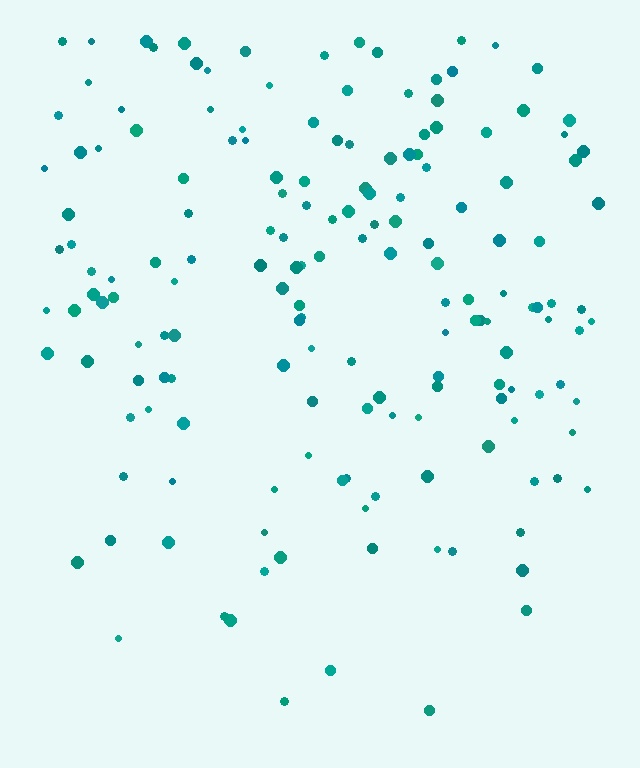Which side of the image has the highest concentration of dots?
The top.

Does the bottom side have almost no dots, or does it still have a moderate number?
Still a moderate number, just noticeably fewer than the top.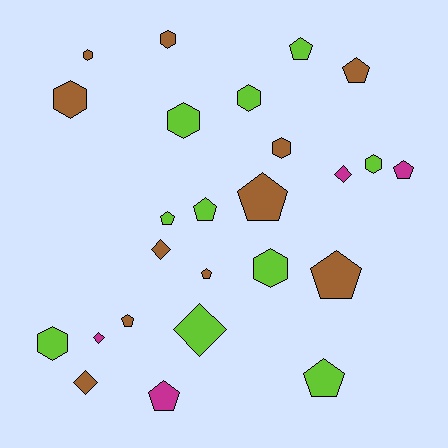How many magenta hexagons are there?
There are no magenta hexagons.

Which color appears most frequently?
Brown, with 11 objects.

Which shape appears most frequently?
Pentagon, with 11 objects.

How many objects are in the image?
There are 25 objects.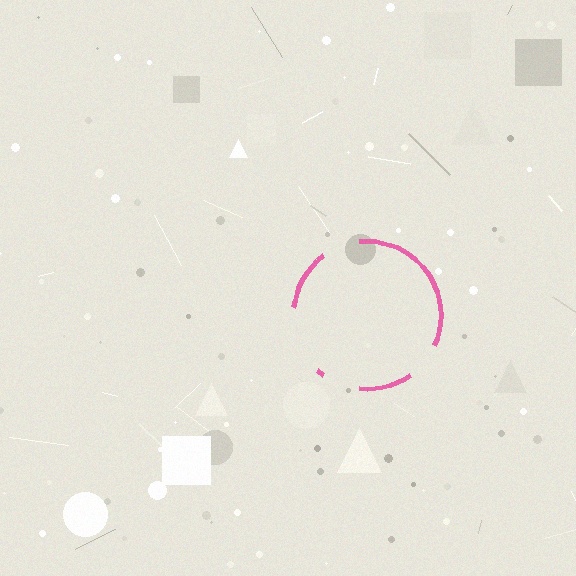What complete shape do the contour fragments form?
The contour fragments form a circle.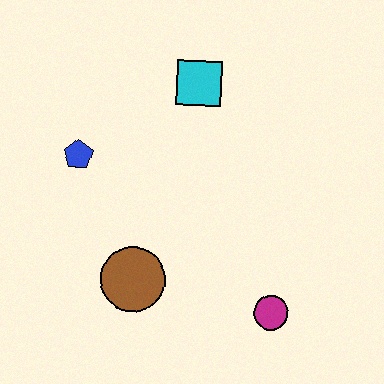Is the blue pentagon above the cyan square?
No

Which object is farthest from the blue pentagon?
The magenta circle is farthest from the blue pentagon.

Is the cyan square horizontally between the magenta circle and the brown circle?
Yes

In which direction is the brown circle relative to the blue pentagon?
The brown circle is below the blue pentagon.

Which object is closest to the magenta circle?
The brown circle is closest to the magenta circle.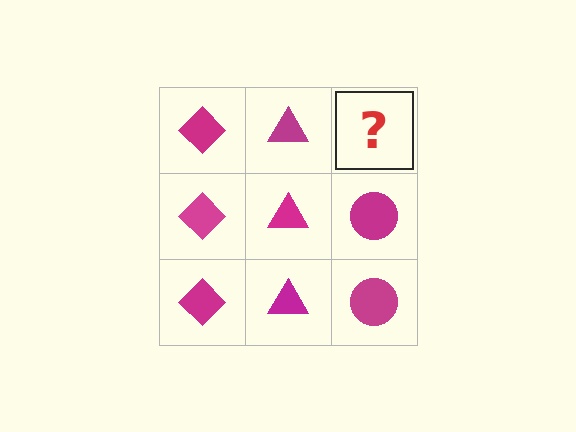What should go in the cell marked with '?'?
The missing cell should contain a magenta circle.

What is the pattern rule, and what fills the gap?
The rule is that each column has a consistent shape. The gap should be filled with a magenta circle.